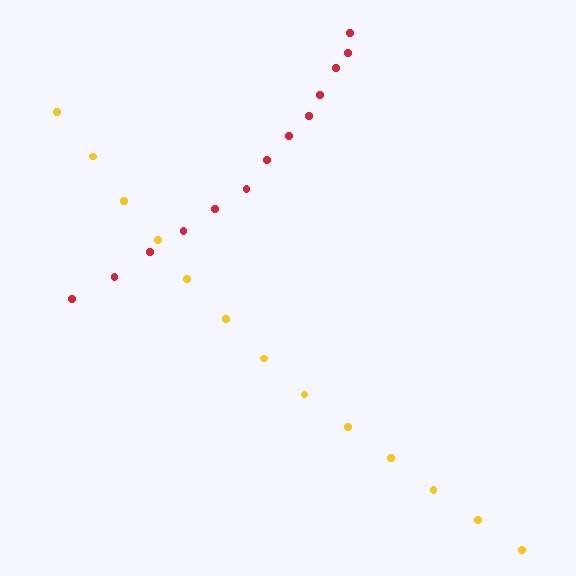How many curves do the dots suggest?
There are 2 distinct paths.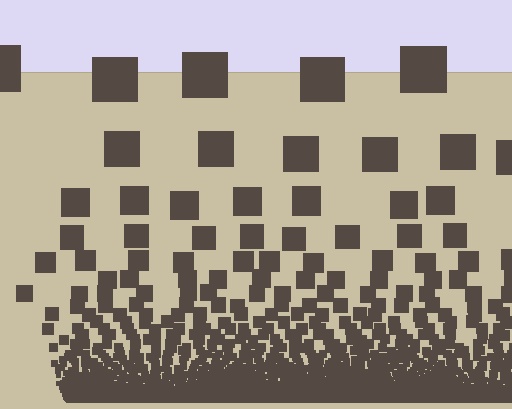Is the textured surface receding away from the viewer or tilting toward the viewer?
The surface appears to tilt toward the viewer. Texture elements get larger and sparser toward the top.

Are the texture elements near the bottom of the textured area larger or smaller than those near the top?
Smaller. The gradient is inverted — elements near the bottom are smaller and denser.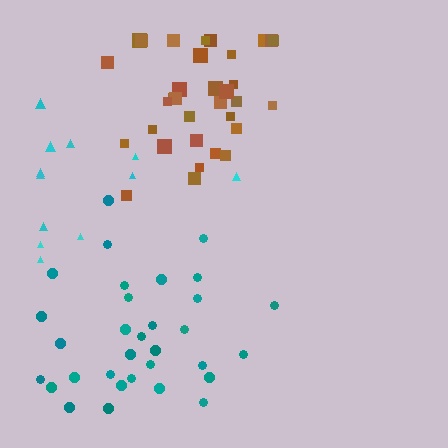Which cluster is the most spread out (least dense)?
Cyan.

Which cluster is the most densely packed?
Brown.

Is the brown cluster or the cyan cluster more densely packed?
Brown.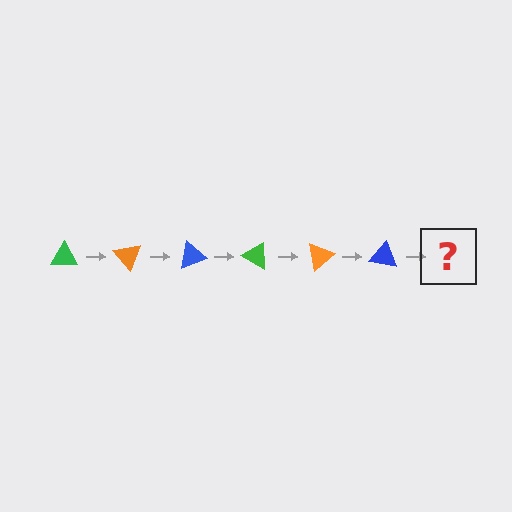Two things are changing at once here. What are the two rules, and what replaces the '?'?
The two rules are that it rotates 50 degrees each step and the color cycles through green, orange, and blue. The '?' should be a green triangle, rotated 300 degrees from the start.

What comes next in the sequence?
The next element should be a green triangle, rotated 300 degrees from the start.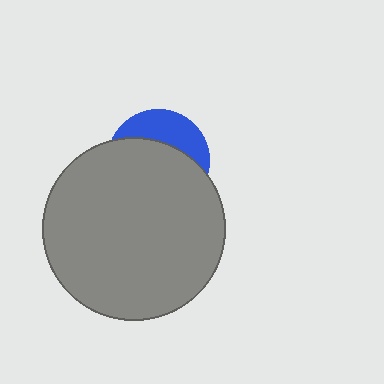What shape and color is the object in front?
The object in front is a gray circle.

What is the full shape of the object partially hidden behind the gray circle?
The partially hidden object is a blue circle.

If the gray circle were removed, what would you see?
You would see the complete blue circle.